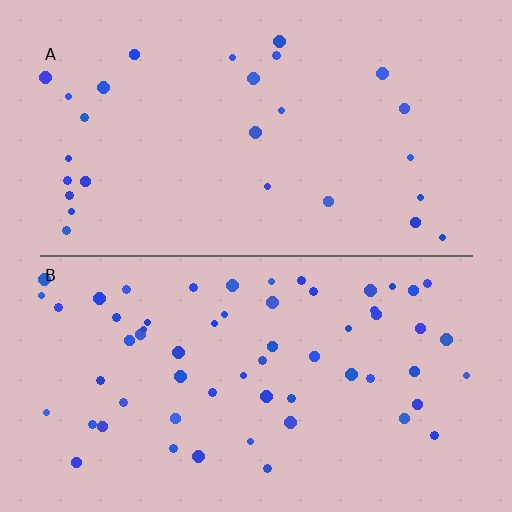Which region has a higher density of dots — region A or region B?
B (the bottom).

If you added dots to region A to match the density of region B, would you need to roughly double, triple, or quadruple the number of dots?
Approximately double.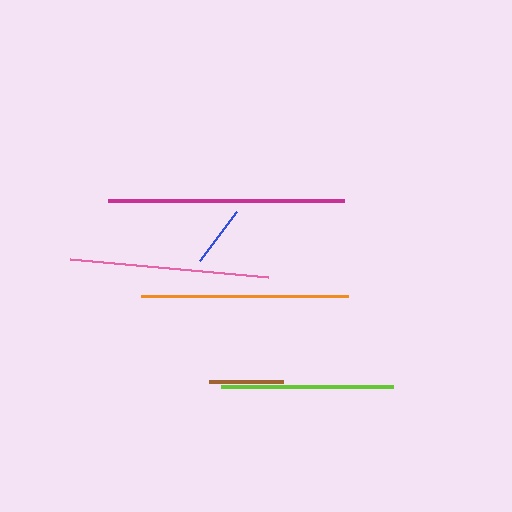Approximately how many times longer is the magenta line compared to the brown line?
The magenta line is approximately 3.2 times the length of the brown line.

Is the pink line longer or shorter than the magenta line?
The magenta line is longer than the pink line.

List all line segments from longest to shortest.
From longest to shortest: magenta, orange, pink, lime, brown, blue.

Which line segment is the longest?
The magenta line is the longest at approximately 236 pixels.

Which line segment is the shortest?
The blue line is the shortest at approximately 62 pixels.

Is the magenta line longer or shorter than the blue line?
The magenta line is longer than the blue line.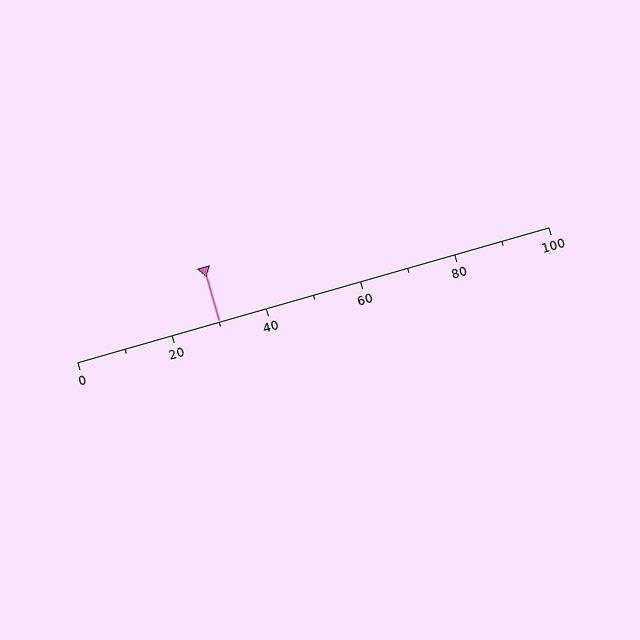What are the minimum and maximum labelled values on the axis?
The axis runs from 0 to 100.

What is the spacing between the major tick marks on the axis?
The major ticks are spaced 20 apart.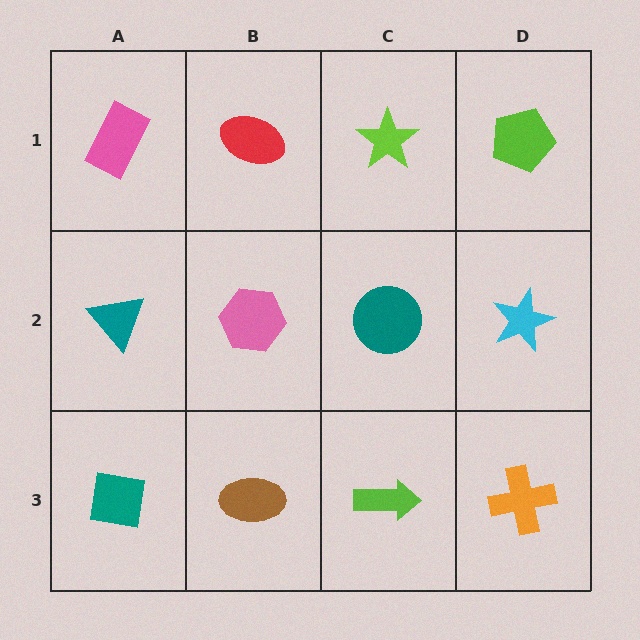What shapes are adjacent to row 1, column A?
A teal triangle (row 2, column A), a red ellipse (row 1, column B).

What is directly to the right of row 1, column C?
A lime pentagon.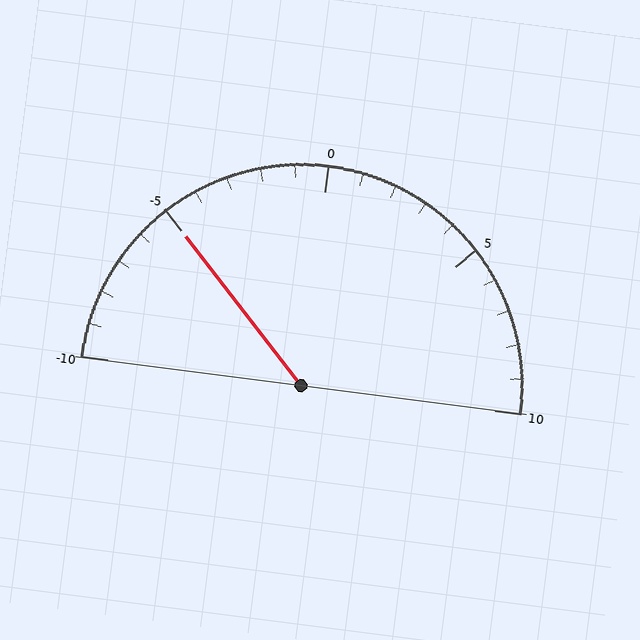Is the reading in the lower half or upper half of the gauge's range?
The reading is in the lower half of the range (-10 to 10).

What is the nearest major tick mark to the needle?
The nearest major tick mark is -5.